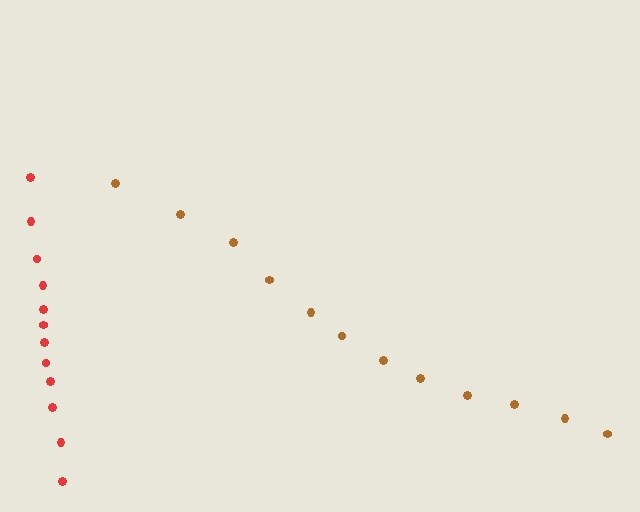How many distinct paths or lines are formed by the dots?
There are 2 distinct paths.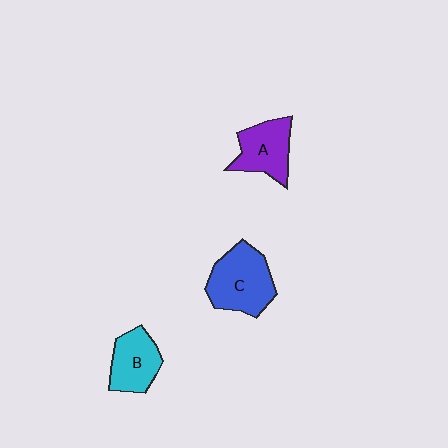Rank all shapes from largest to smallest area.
From largest to smallest: C (blue), A (purple), B (cyan).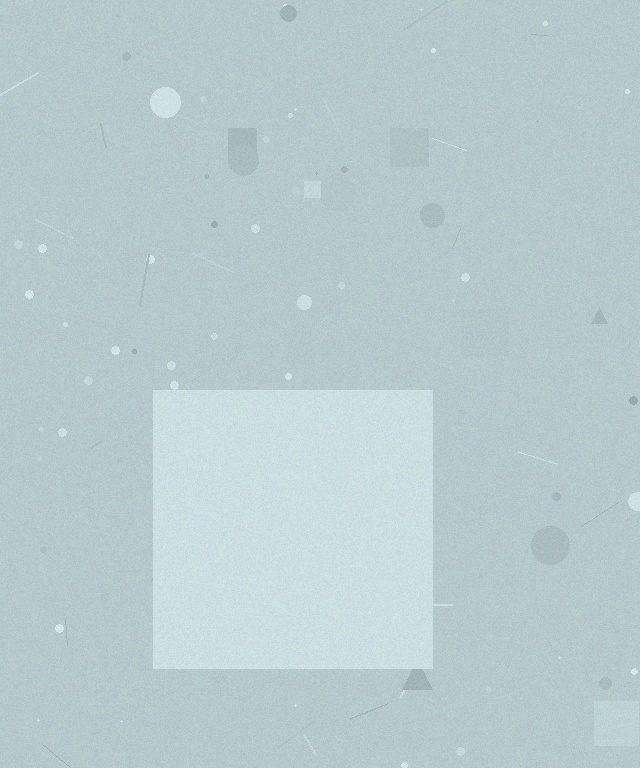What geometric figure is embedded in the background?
A square is embedded in the background.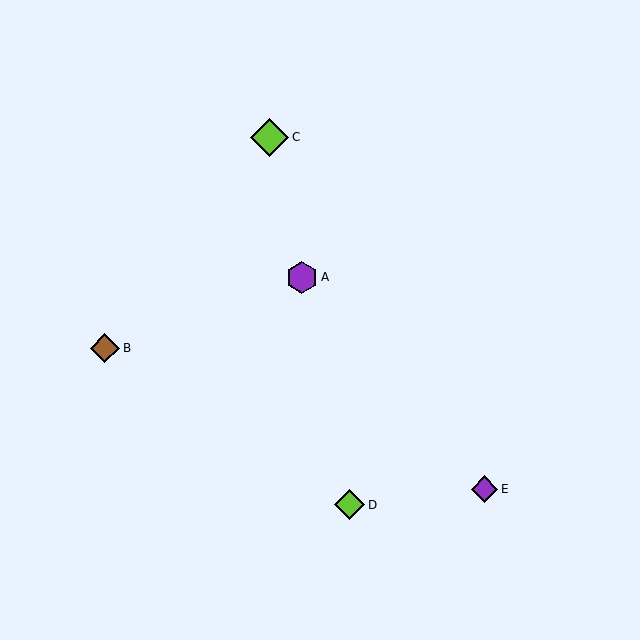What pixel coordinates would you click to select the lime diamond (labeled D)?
Click at (350, 505) to select the lime diamond D.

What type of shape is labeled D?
Shape D is a lime diamond.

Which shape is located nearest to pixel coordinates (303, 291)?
The purple hexagon (labeled A) at (302, 277) is nearest to that location.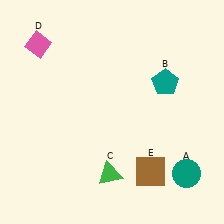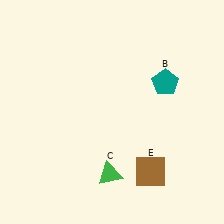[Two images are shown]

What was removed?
The teal circle (A), the pink diamond (D) were removed in Image 2.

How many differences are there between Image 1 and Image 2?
There are 2 differences between the two images.